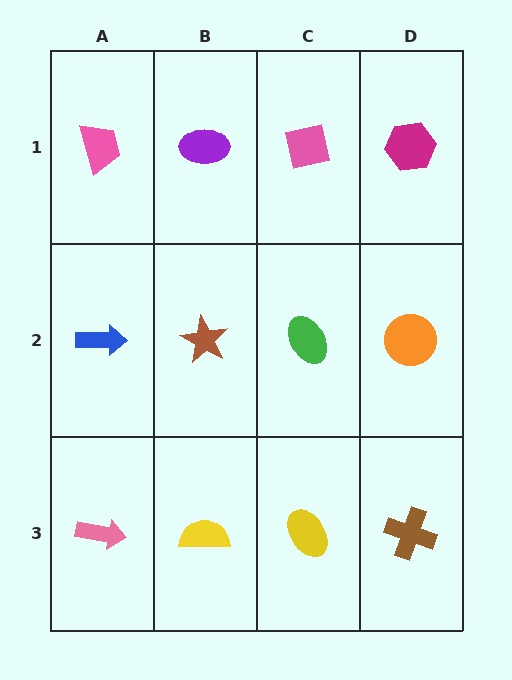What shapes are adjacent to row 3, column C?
A green ellipse (row 2, column C), a yellow semicircle (row 3, column B), a brown cross (row 3, column D).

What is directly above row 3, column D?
An orange circle.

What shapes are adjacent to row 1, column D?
An orange circle (row 2, column D), a pink square (row 1, column C).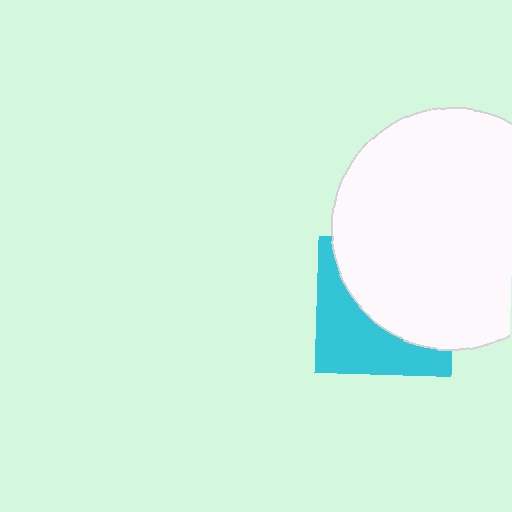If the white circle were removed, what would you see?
You would see the complete cyan square.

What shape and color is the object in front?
The object in front is a white circle.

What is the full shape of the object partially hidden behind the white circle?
The partially hidden object is a cyan square.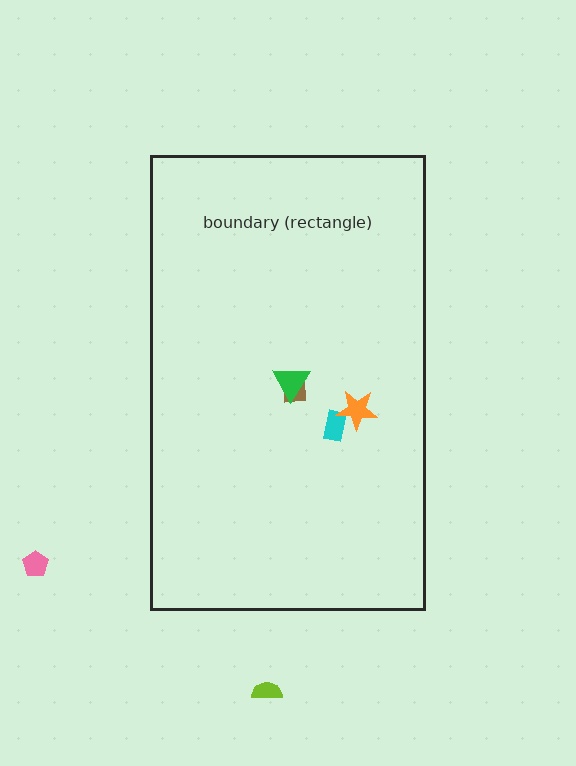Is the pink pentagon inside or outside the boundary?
Outside.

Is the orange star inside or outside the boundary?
Inside.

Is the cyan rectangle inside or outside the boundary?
Inside.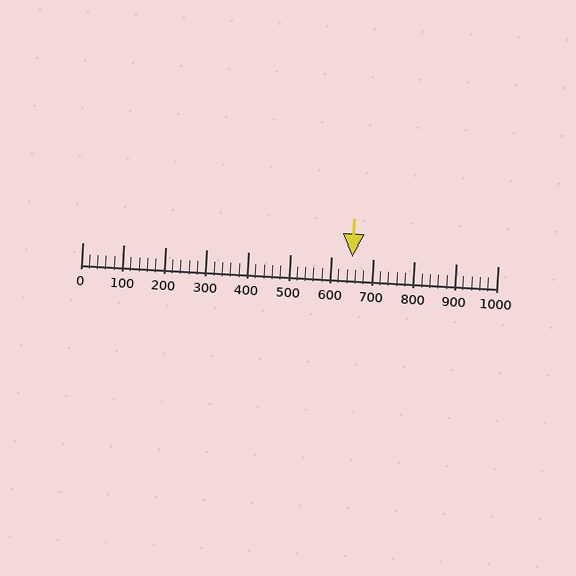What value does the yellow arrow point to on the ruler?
The yellow arrow points to approximately 651.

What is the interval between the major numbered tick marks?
The major tick marks are spaced 100 units apart.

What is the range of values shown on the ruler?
The ruler shows values from 0 to 1000.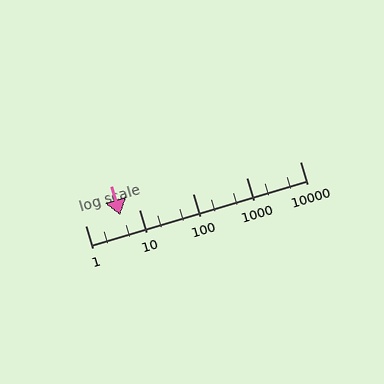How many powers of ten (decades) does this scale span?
The scale spans 4 decades, from 1 to 10000.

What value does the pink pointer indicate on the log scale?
The pointer indicates approximately 4.4.